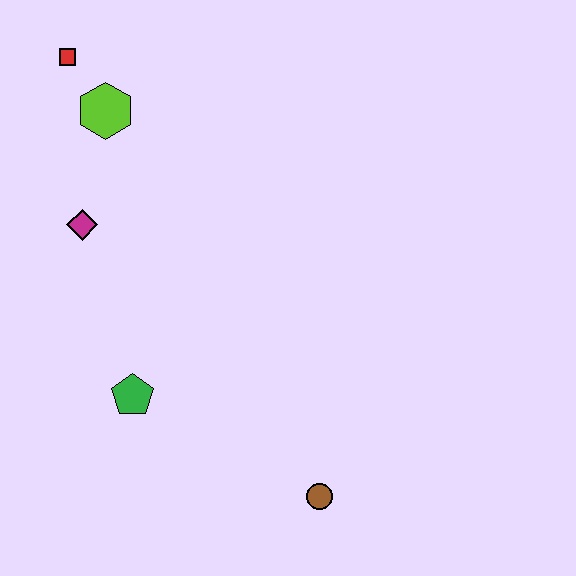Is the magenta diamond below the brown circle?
No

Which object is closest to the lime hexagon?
The red square is closest to the lime hexagon.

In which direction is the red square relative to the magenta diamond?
The red square is above the magenta diamond.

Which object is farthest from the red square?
The brown circle is farthest from the red square.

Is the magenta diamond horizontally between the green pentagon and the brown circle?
No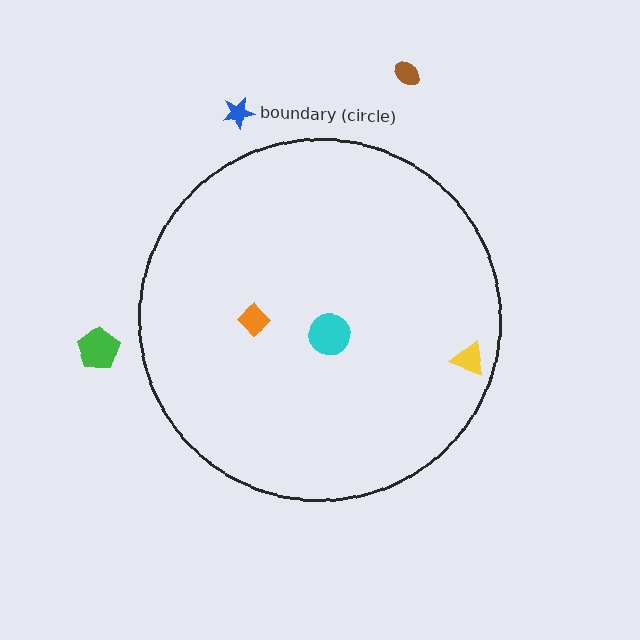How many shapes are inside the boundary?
3 inside, 3 outside.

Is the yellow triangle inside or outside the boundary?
Inside.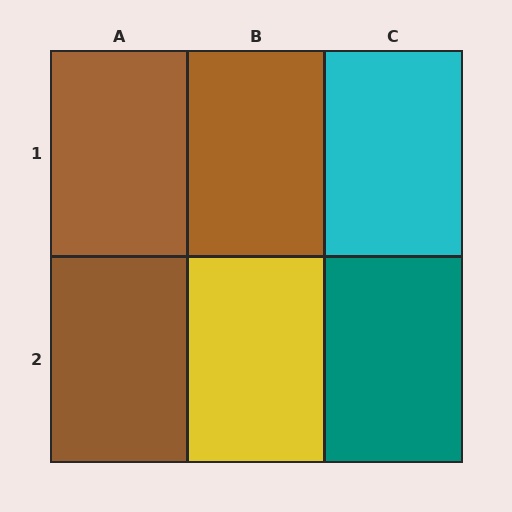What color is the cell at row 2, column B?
Yellow.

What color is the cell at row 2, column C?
Teal.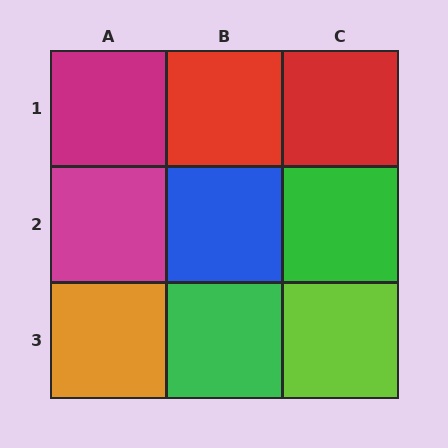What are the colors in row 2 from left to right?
Magenta, blue, green.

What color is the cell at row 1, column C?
Red.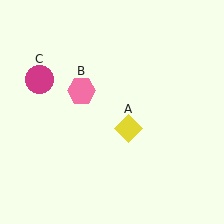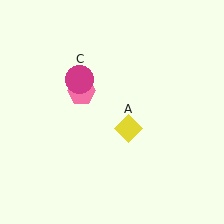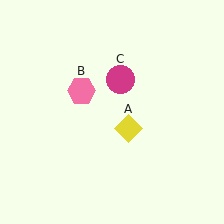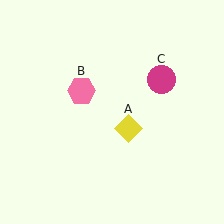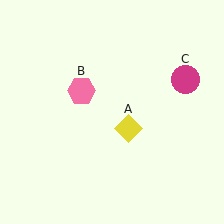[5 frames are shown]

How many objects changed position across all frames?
1 object changed position: magenta circle (object C).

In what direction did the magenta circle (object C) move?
The magenta circle (object C) moved right.